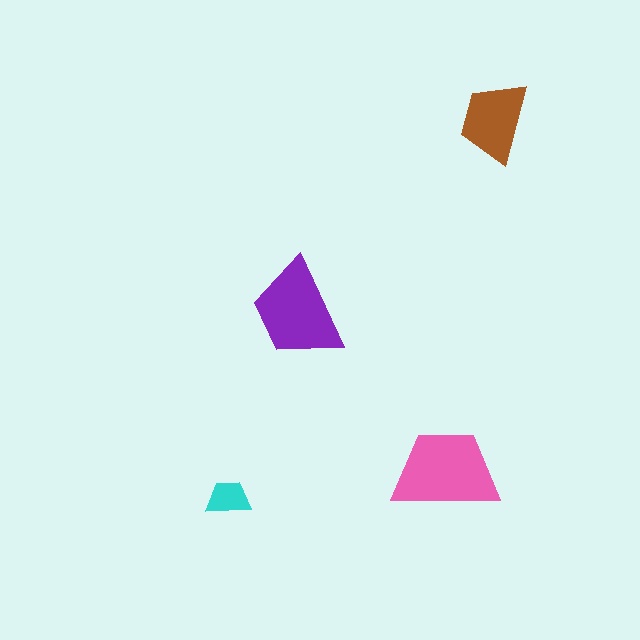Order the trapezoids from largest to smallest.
the pink one, the purple one, the brown one, the cyan one.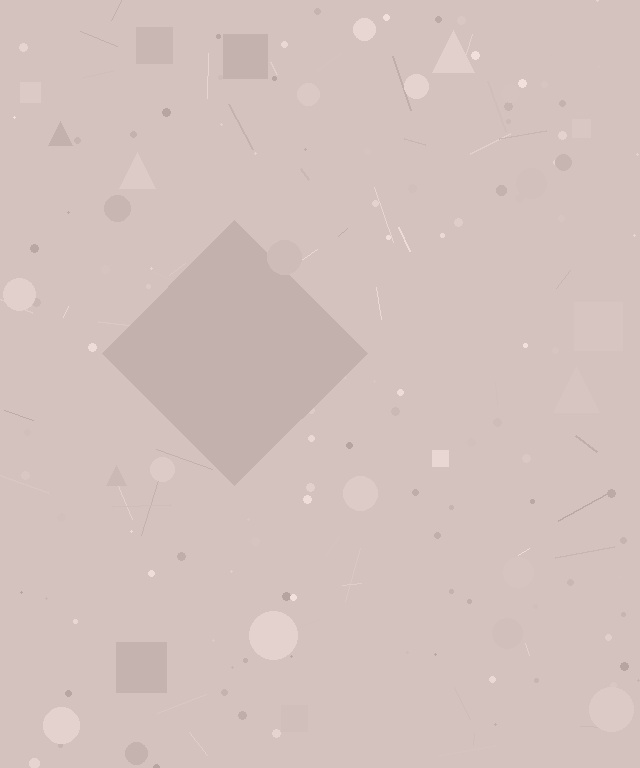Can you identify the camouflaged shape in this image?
The camouflaged shape is a diamond.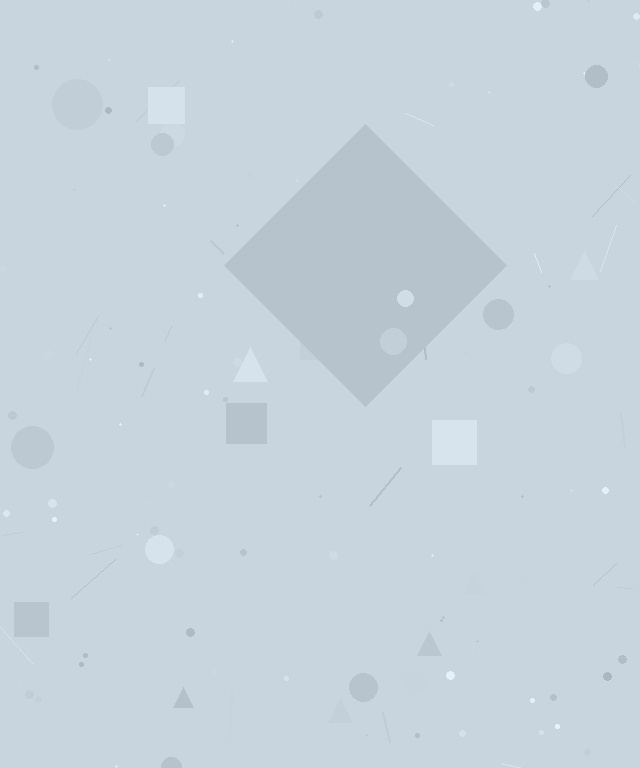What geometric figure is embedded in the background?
A diamond is embedded in the background.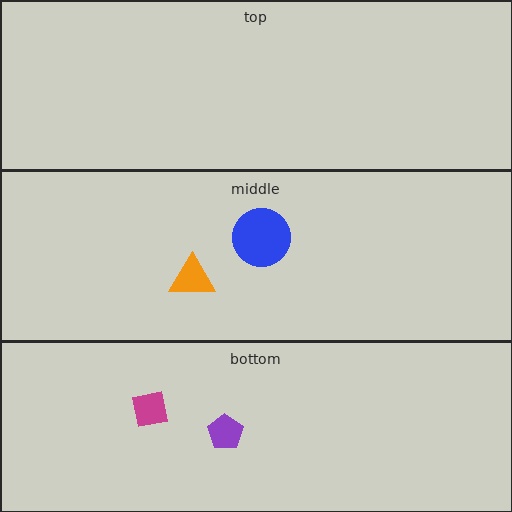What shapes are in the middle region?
The orange triangle, the blue circle.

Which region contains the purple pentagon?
The bottom region.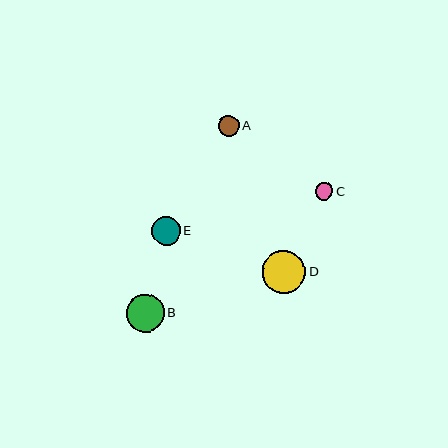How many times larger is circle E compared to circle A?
Circle E is approximately 1.3 times the size of circle A.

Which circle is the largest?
Circle D is the largest with a size of approximately 43 pixels.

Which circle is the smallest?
Circle C is the smallest with a size of approximately 17 pixels.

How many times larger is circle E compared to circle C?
Circle E is approximately 1.7 times the size of circle C.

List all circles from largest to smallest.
From largest to smallest: D, B, E, A, C.